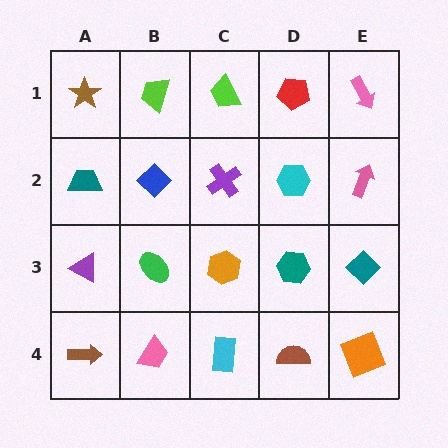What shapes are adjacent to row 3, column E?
A pink arrow (row 2, column E), an orange square (row 4, column E), a teal hexagon (row 3, column D).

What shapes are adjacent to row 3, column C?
A purple cross (row 2, column C), a cyan rectangle (row 4, column C), a green ellipse (row 3, column B), a teal hexagon (row 3, column D).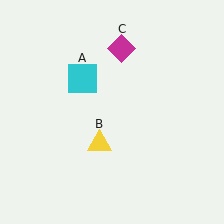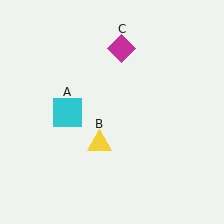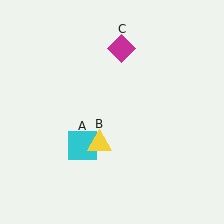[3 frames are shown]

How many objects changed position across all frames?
1 object changed position: cyan square (object A).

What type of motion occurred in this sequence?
The cyan square (object A) rotated counterclockwise around the center of the scene.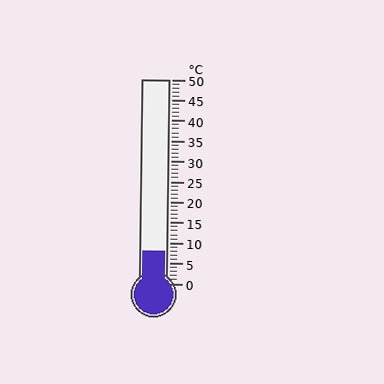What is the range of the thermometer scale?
The thermometer scale ranges from 0°C to 50°C.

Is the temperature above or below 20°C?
The temperature is below 20°C.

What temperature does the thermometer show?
The thermometer shows approximately 8°C.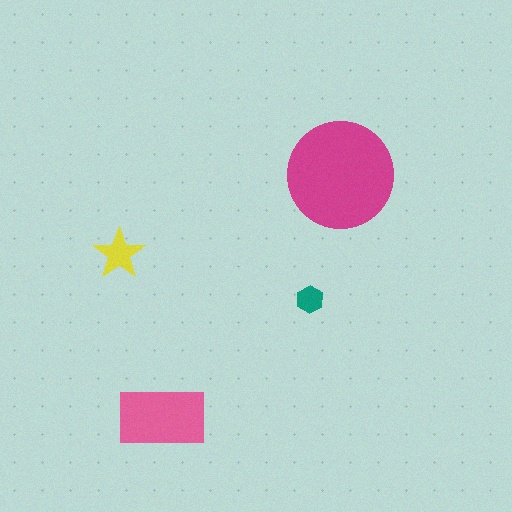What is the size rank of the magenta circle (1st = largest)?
1st.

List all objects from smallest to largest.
The teal hexagon, the yellow star, the pink rectangle, the magenta circle.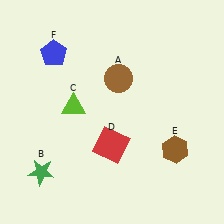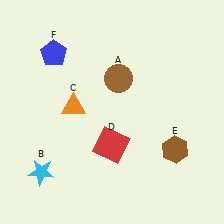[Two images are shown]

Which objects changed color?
B changed from green to cyan. C changed from lime to orange.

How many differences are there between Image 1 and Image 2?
There are 2 differences between the two images.